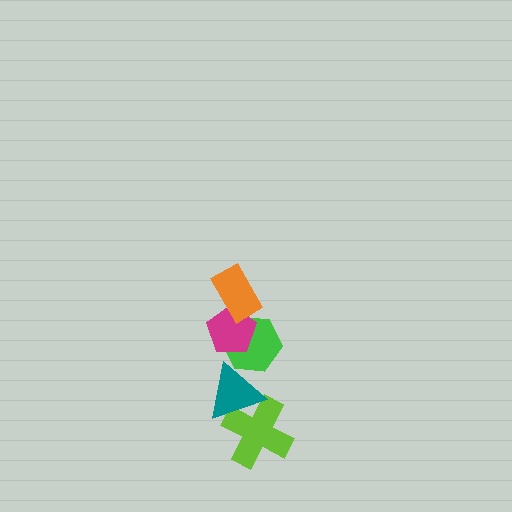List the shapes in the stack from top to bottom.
From top to bottom: the orange rectangle, the magenta pentagon, the green hexagon, the teal triangle, the lime cross.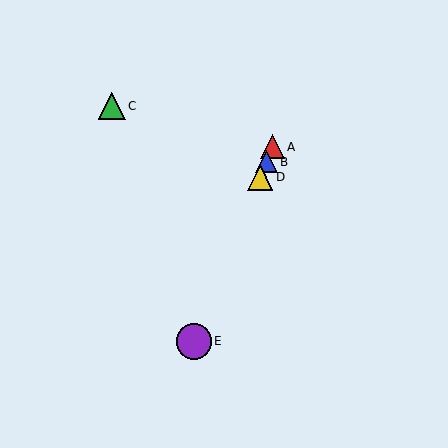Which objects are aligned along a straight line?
Objects A, B, D, E are aligned along a straight line.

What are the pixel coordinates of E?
Object E is at (194, 341).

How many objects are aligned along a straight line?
4 objects (A, B, D, E) are aligned along a straight line.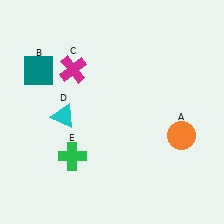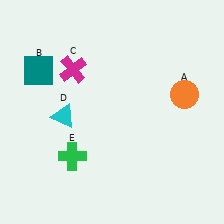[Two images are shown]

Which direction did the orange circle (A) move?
The orange circle (A) moved up.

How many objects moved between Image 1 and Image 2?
1 object moved between the two images.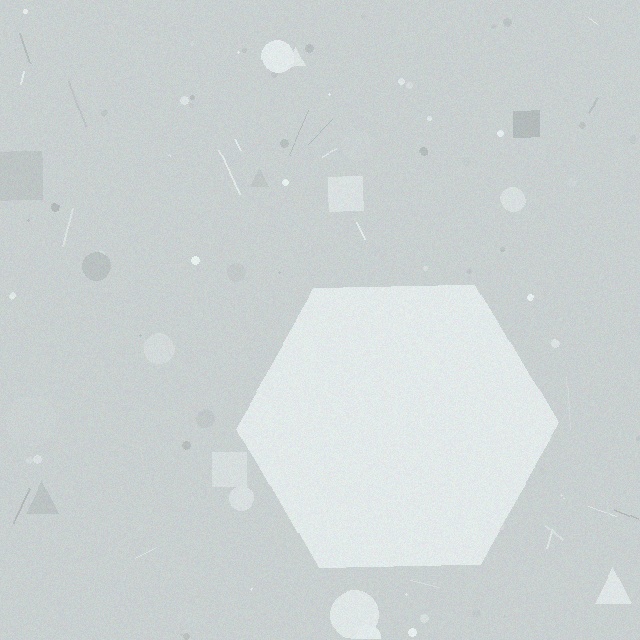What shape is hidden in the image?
A hexagon is hidden in the image.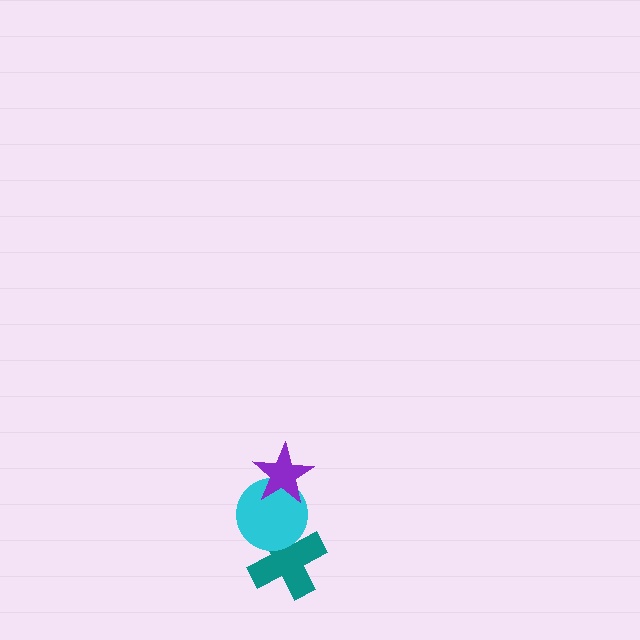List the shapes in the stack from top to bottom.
From top to bottom: the purple star, the cyan circle, the teal cross.